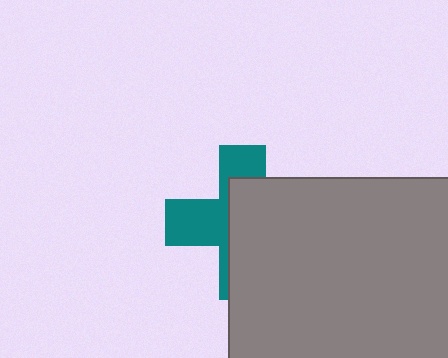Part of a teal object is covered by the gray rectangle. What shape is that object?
It is a cross.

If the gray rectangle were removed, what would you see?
You would see the complete teal cross.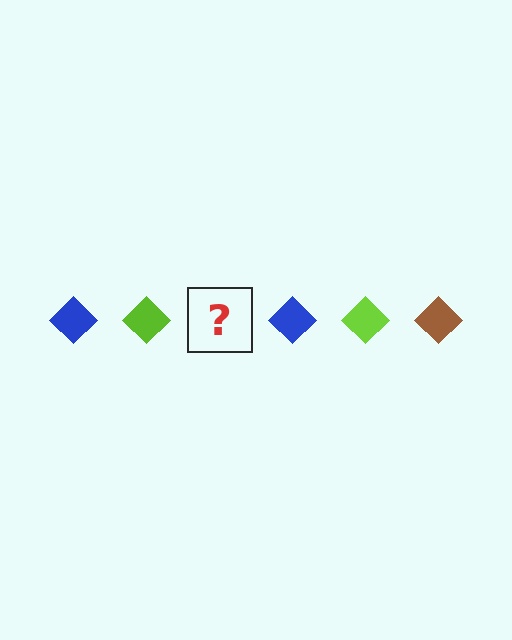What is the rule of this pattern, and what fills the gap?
The rule is that the pattern cycles through blue, lime, brown diamonds. The gap should be filled with a brown diamond.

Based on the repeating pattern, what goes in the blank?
The blank should be a brown diamond.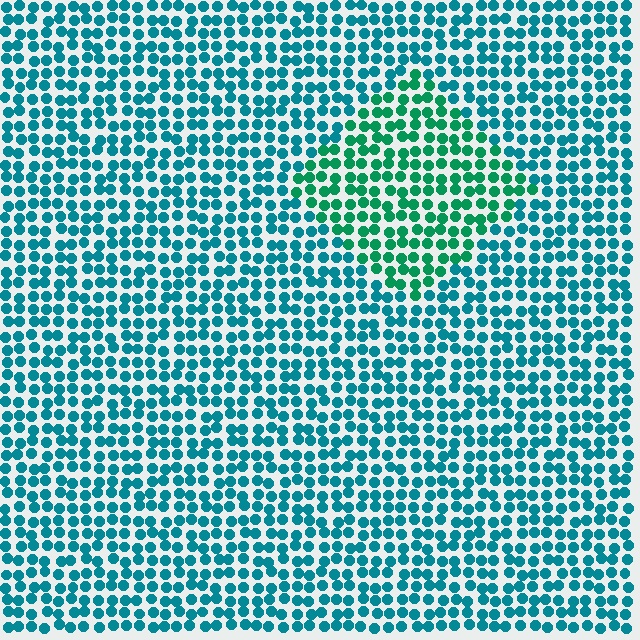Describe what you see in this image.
The image is filled with small teal elements in a uniform arrangement. A diamond-shaped region is visible where the elements are tinted to a slightly different hue, forming a subtle color boundary.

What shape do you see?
I see a diamond.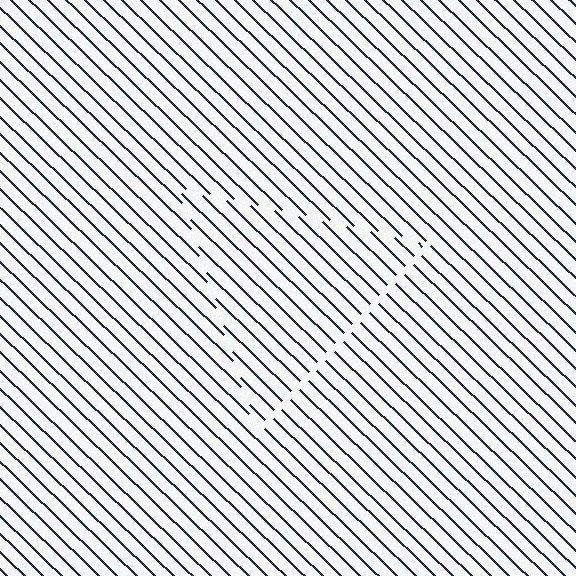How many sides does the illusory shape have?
3 sides — the line-ends trace a triangle.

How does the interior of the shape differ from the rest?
The interior of the shape contains the same grating, shifted by half a period — the contour is defined by the phase discontinuity where line-ends from the inner and outer gratings abut.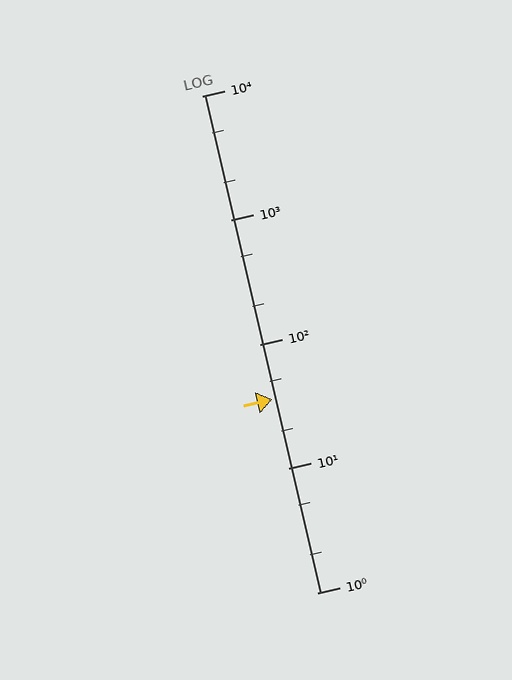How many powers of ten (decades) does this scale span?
The scale spans 4 decades, from 1 to 10000.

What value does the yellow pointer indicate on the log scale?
The pointer indicates approximately 36.